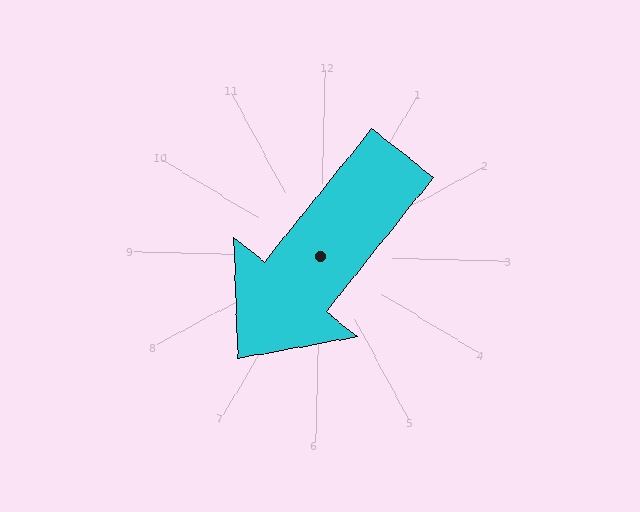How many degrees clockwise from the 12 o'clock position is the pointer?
Approximately 217 degrees.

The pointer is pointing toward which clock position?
Roughly 7 o'clock.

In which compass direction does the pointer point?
Southwest.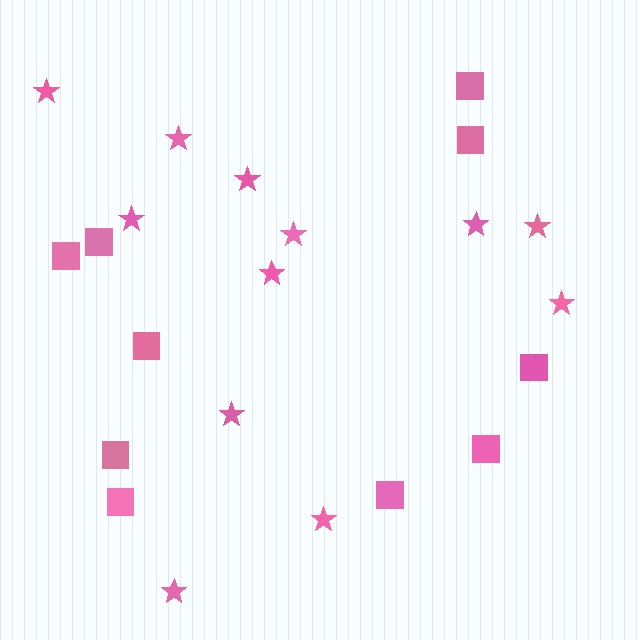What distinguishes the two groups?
There are 2 groups: one group of squares (10) and one group of stars (12).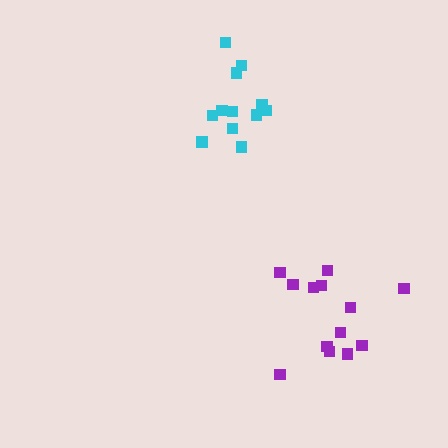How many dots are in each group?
Group 1: 13 dots, Group 2: 12 dots (25 total).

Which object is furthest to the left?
The cyan cluster is leftmost.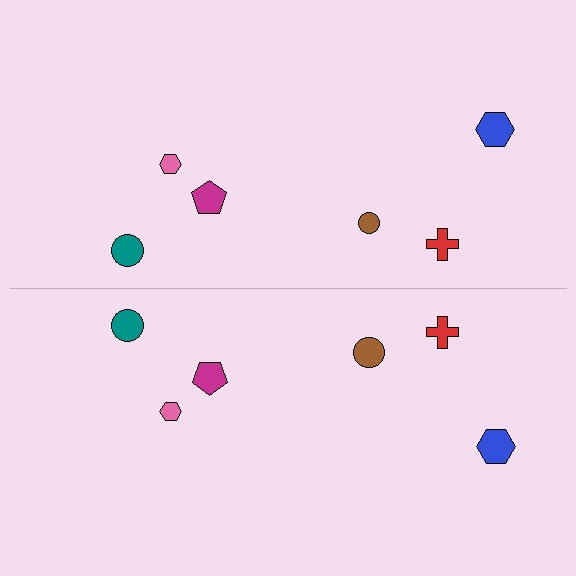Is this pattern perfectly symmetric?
No, the pattern is not perfectly symmetric. The brown circle on the bottom side has a different size than its mirror counterpart.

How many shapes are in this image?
There are 12 shapes in this image.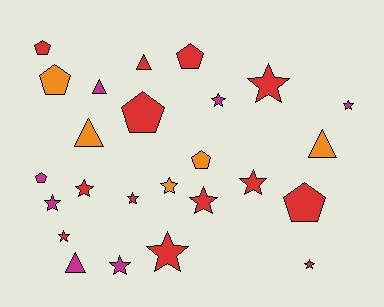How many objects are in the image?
There are 25 objects.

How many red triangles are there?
There is 1 red triangle.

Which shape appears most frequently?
Star, with 13 objects.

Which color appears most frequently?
Red, with 13 objects.